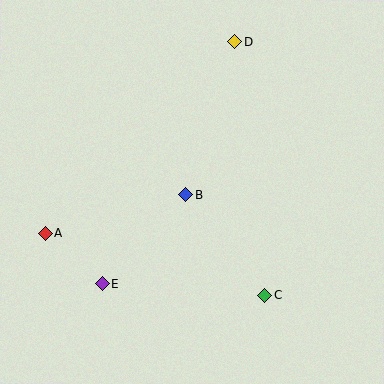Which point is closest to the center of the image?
Point B at (186, 195) is closest to the center.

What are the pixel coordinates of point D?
Point D is at (234, 42).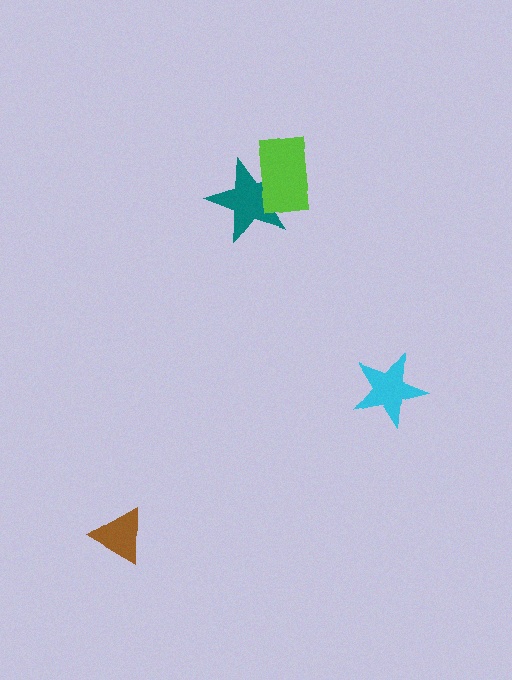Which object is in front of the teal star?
The lime rectangle is in front of the teal star.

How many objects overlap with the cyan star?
0 objects overlap with the cyan star.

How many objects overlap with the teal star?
1 object overlaps with the teal star.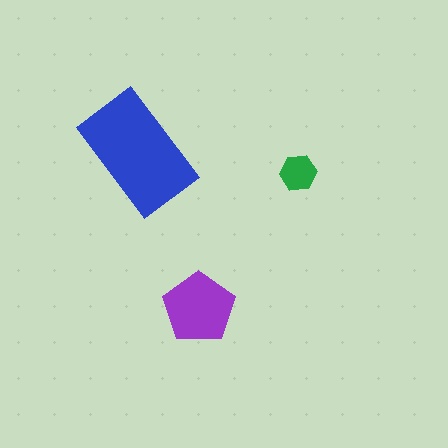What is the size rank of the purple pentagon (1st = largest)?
2nd.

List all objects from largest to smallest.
The blue rectangle, the purple pentagon, the green hexagon.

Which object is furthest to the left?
The blue rectangle is leftmost.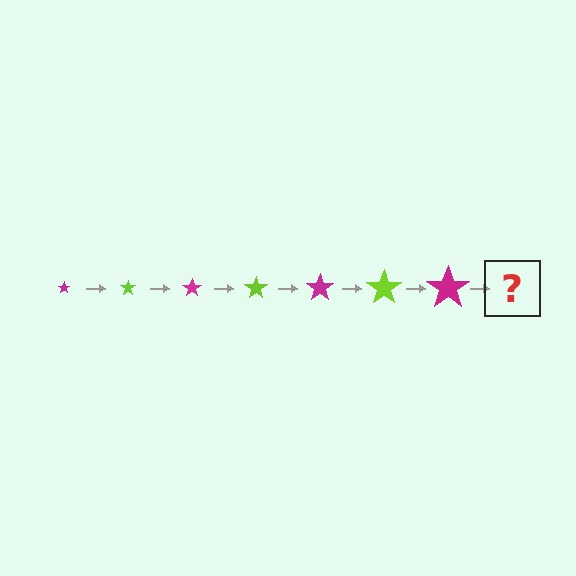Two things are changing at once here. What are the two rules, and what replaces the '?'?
The two rules are that the star grows larger each step and the color cycles through magenta and lime. The '?' should be a lime star, larger than the previous one.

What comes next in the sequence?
The next element should be a lime star, larger than the previous one.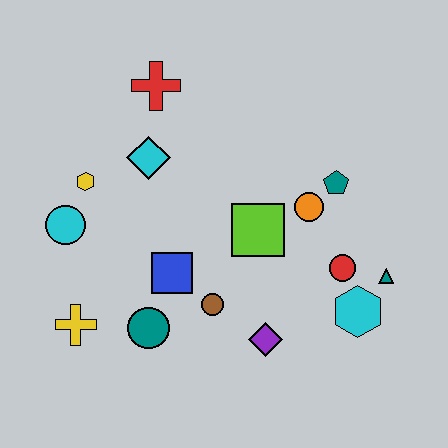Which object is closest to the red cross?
The cyan diamond is closest to the red cross.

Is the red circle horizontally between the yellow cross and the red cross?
No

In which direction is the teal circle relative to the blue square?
The teal circle is below the blue square.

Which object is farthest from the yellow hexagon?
The teal triangle is farthest from the yellow hexagon.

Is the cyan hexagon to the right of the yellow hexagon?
Yes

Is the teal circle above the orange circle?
No